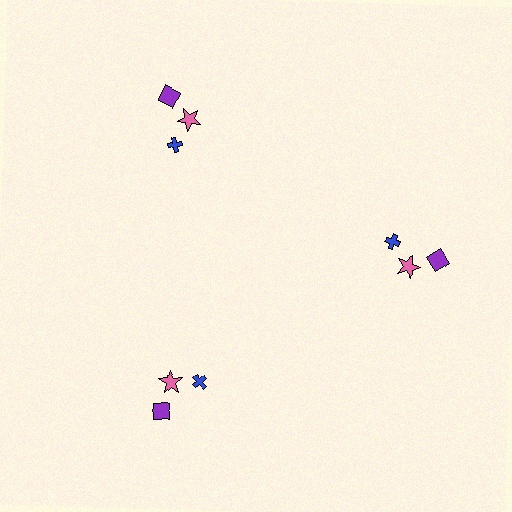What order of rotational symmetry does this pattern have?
This pattern has 3-fold rotational symmetry.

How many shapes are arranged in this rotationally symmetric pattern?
There are 9 shapes, arranged in 3 groups of 3.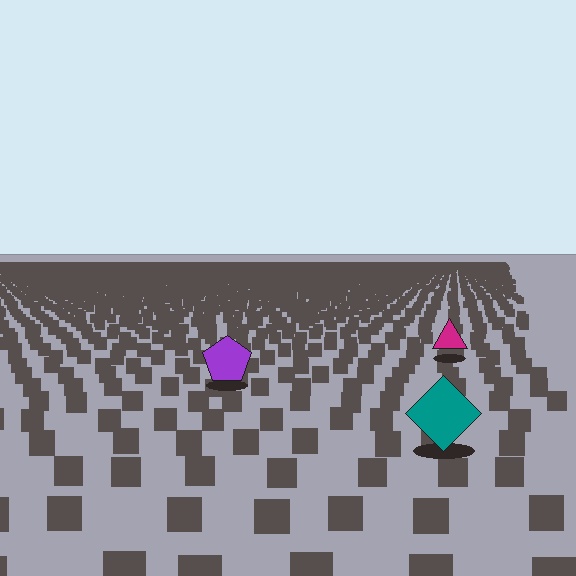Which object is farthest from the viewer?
The magenta triangle is farthest from the viewer. It appears smaller and the ground texture around it is denser.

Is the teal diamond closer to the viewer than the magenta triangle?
Yes. The teal diamond is closer — you can tell from the texture gradient: the ground texture is coarser near it.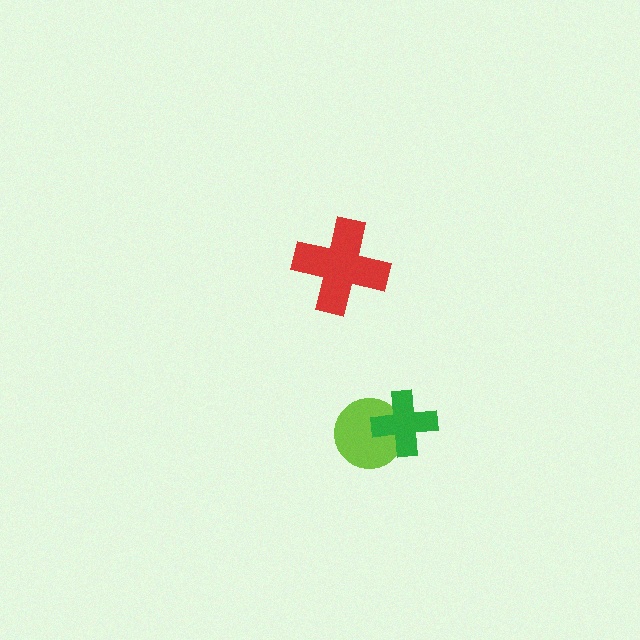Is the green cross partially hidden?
No, no other shape covers it.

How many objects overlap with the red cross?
0 objects overlap with the red cross.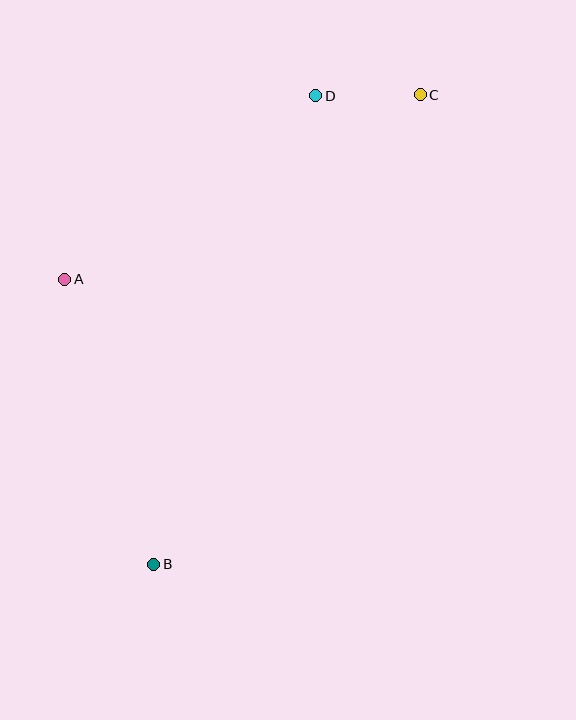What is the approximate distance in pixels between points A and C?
The distance between A and C is approximately 401 pixels.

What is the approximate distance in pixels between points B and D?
The distance between B and D is approximately 496 pixels.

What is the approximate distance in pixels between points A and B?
The distance between A and B is approximately 299 pixels.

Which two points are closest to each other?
Points C and D are closest to each other.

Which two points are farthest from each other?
Points B and C are farthest from each other.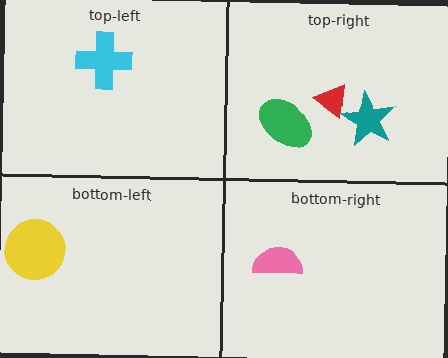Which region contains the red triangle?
The top-right region.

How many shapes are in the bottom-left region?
1.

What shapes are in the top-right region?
The red triangle, the green ellipse, the teal star.